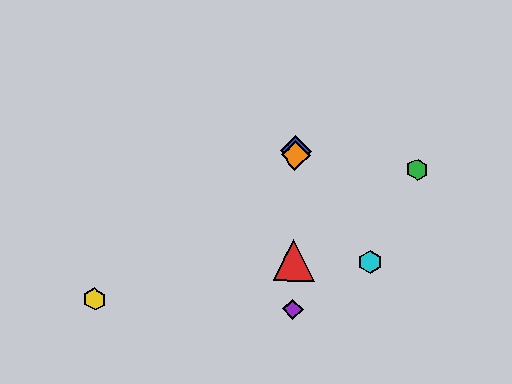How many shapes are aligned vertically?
4 shapes (the red triangle, the blue diamond, the purple diamond, the orange diamond) are aligned vertically.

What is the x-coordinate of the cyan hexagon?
The cyan hexagon is at x≈370.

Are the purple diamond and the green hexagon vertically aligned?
No, the purple diamond is at x≈293 and the green hexagon is at x≈418.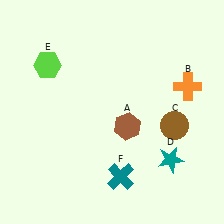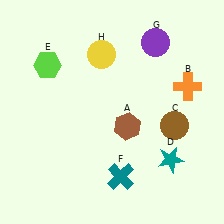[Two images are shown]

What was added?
A purple circle (G), a yellow circle (H) were added in Image 2.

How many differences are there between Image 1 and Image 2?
There are 2 differences between the two images.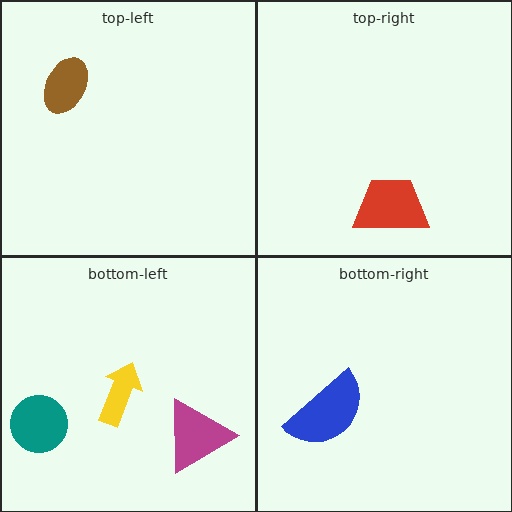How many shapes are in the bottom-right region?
1.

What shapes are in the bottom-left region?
The teal circle, the magenta triangle, the yellow arrow.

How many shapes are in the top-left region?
1.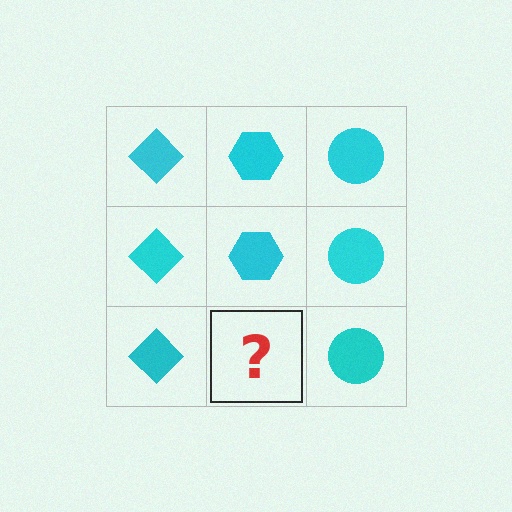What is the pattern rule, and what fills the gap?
The rule is that each column has a consistent shape. The gap should be filled with a cyan hexagon.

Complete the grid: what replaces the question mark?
The question mark should be replaced with a cyan hexagon.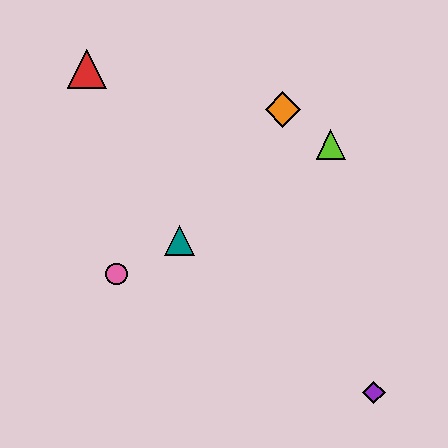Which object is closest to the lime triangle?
The orange diamond is closest to the lime triangle.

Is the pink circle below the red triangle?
Yes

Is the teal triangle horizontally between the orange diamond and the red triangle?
Yes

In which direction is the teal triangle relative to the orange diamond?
The teal triangle is below the orange diamond.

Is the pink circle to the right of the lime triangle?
No